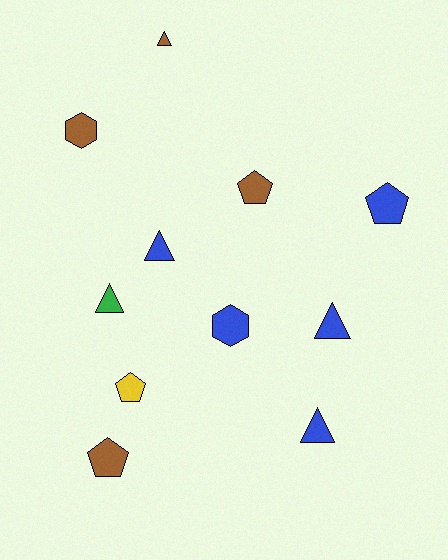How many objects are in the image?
There are 11 objects.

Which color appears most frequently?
Blue, with 5 objects.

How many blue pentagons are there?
There is 1 blue pentagon.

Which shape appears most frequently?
Triangle, with 5 objects.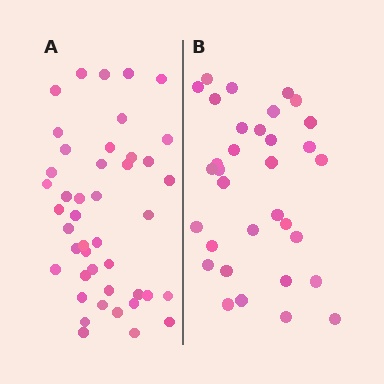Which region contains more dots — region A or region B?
Region A (the left region) has more dots.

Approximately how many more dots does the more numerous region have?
Region A has roughly 12 or so more dots than region B.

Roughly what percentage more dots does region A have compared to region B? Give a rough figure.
About 35% more.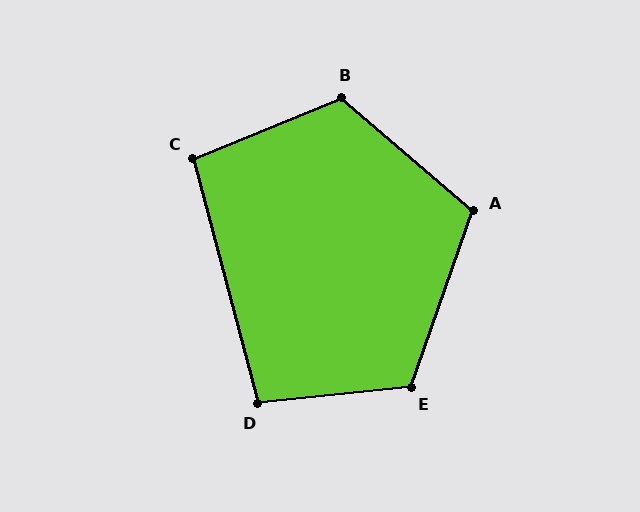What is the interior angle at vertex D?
Approximately 99 degrees (obtuse).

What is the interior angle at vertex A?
Approximately 111 degrees (obtuse).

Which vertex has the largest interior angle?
B, at approximately 117 degrees.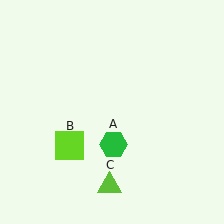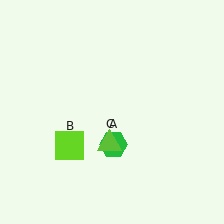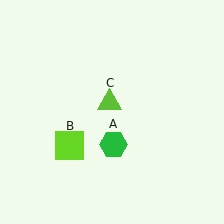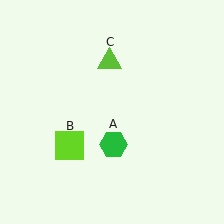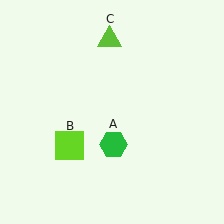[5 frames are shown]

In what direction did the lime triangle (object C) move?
The lime triangle (object C) moved up.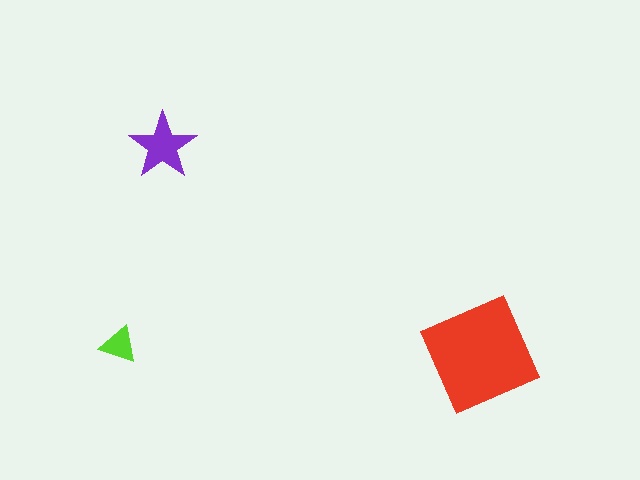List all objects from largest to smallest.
The red diamond, the purple star, the lime triangle.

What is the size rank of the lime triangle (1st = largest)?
3rd.